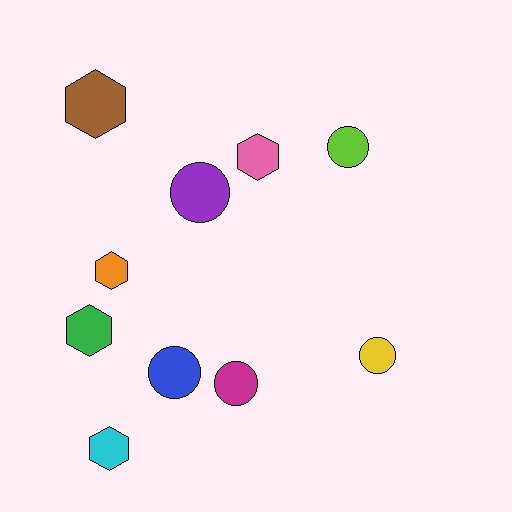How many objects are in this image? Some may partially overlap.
There are 10 objects.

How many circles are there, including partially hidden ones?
There are 5 circles.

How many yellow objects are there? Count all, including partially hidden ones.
There is 1 yellow object.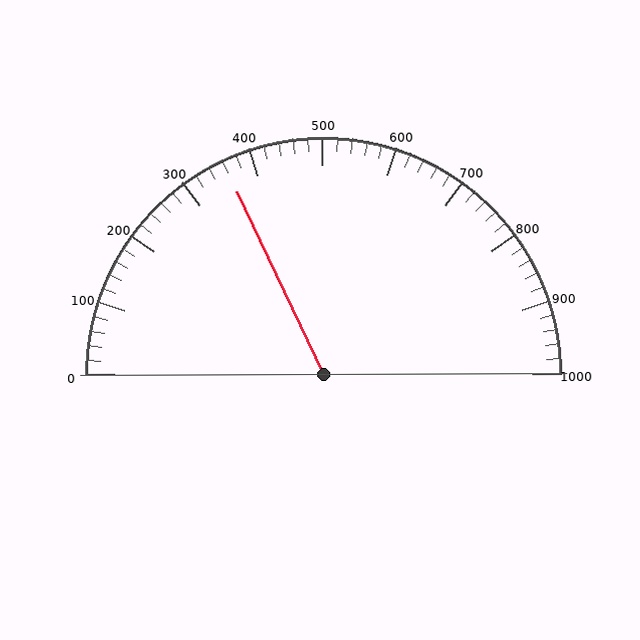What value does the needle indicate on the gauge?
The needle indicates approximately 360.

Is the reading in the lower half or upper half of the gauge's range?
The reading is in the lower half of the range (0 to 1000).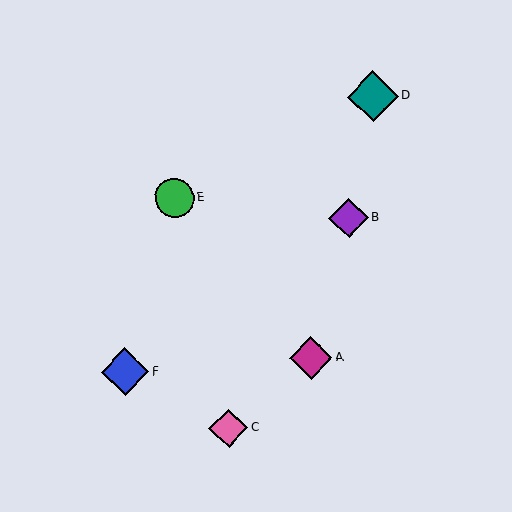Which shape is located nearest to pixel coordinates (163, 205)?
The green circle (labeled E) at (174, 198) is nearest to that location.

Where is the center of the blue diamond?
The center of the blue diamond is at (125, 372).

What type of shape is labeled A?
Shape A is a magenta diamond.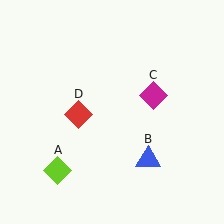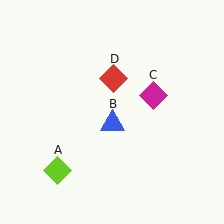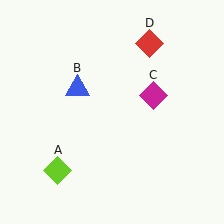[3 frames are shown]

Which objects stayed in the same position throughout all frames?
Lime diamond (object A) and magenta diamond (object C) remained stationary.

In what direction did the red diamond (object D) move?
The red diamond (object D) moved up and to the right.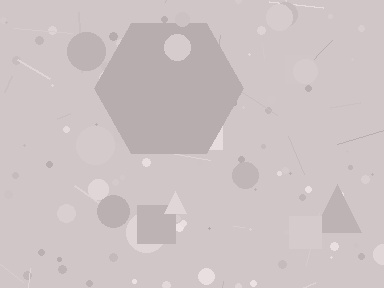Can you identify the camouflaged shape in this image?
The camouflaged shape is a hexagon.